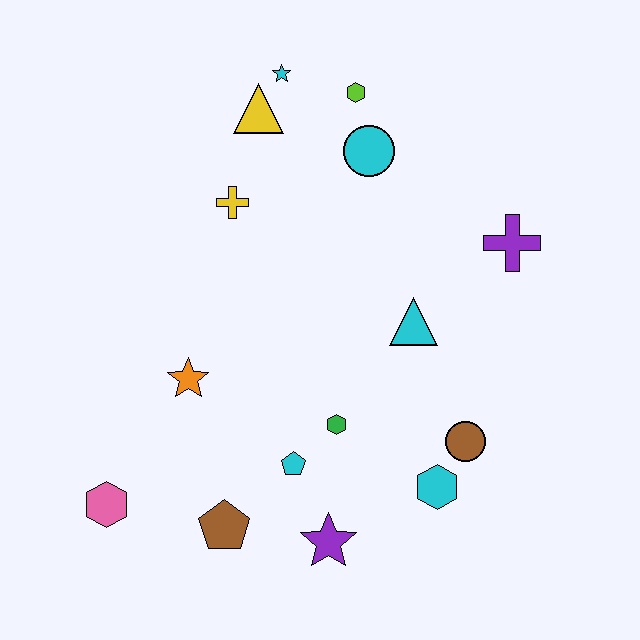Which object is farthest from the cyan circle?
The pink hexagon is farthest from the cyan circle.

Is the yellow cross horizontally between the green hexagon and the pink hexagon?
Yes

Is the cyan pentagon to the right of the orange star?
Yes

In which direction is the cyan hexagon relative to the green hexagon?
The cyan hexagon is to the right of the green hexagon.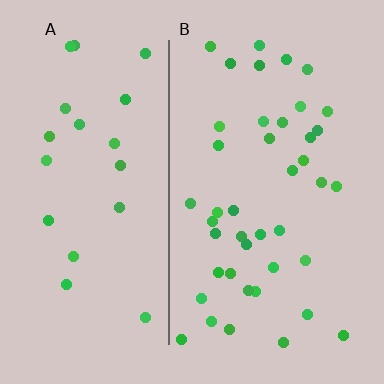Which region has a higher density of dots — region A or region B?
B (the right).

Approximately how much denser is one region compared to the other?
Approximately 2.0× — region B over region A.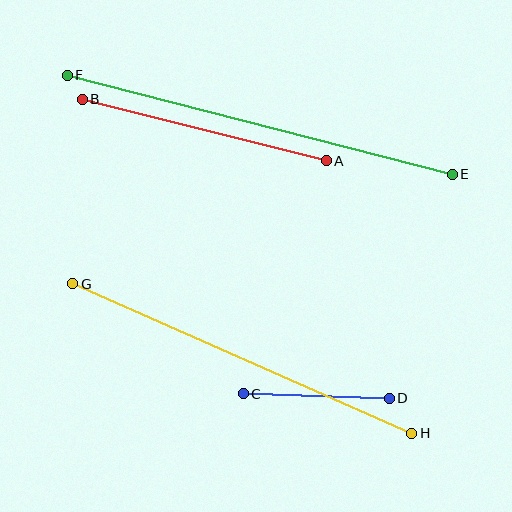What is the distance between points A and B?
The distance is approximately 251 pixels.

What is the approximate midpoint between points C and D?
The midpoint is at approximately (316, 396) pixels.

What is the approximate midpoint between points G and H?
The midpoint is at approximately (242, 359) pixels.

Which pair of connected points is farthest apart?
Points E and F are farthest apart.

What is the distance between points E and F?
The distance is approximately 397 pixels.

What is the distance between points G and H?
The distance is approximately 371 pixels.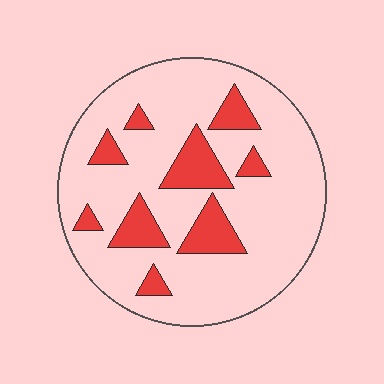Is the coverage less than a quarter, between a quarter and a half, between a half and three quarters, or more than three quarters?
Less than a quarter.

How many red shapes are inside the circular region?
9.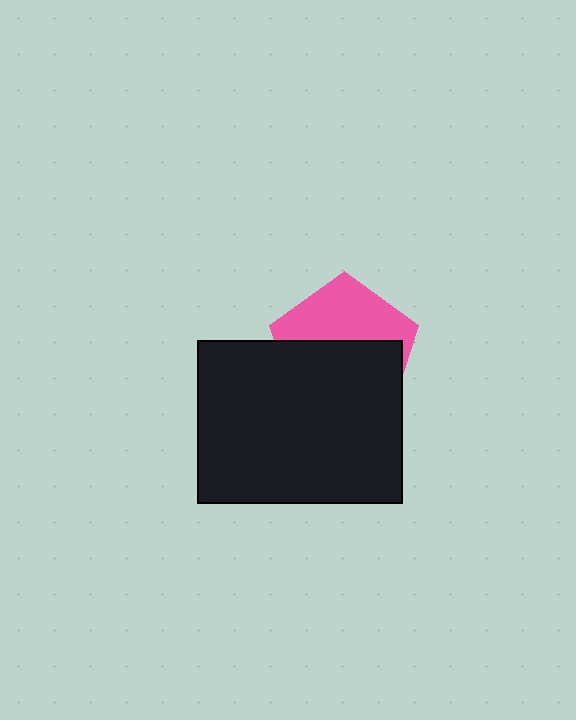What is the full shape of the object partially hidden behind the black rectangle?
The partially hidden object is a pink pentagon.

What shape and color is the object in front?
The object in front is a black rectangle.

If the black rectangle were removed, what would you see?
You would see the complete pink pentagon.